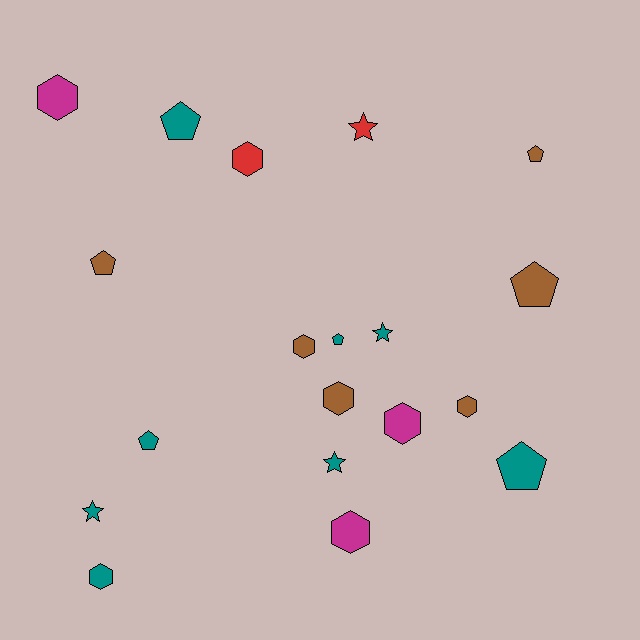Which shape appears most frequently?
Hexagon, with 8 objects.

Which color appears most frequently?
Teal, with 8 objects.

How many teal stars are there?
There are 3 teal stars.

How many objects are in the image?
There are 19 objects.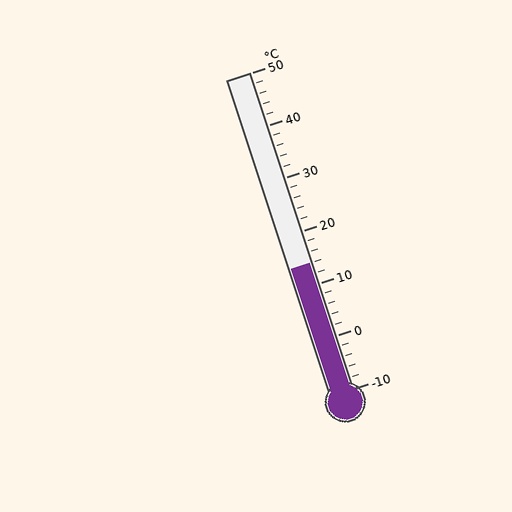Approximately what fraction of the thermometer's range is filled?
The thermometer is filled to approximately 40% of its range.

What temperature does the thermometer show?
The thermometer shows approximately 14°C.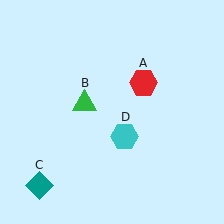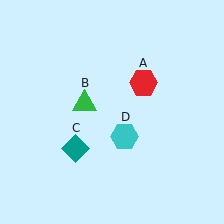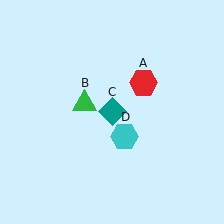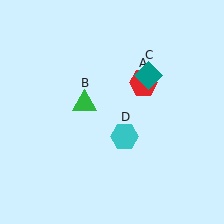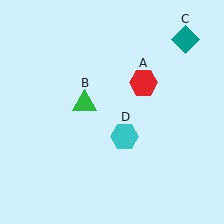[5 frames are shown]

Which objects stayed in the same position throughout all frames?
Red hexagon (object A) and green triangle (object B) and cyan hexagon (object D) remained stationary.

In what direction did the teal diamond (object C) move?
The teal diamond (object C) moved up and to the right.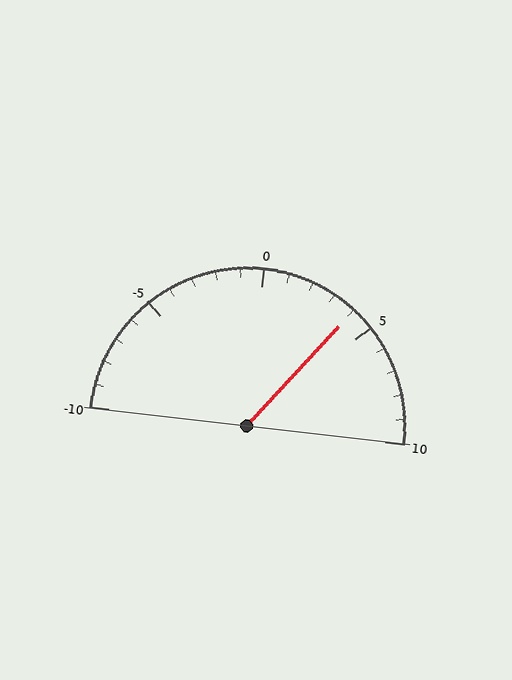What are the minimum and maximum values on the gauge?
The gauge ranges from -10 to 10.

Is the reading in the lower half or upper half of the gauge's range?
The reading is in the upper half of the range (-10 to 10).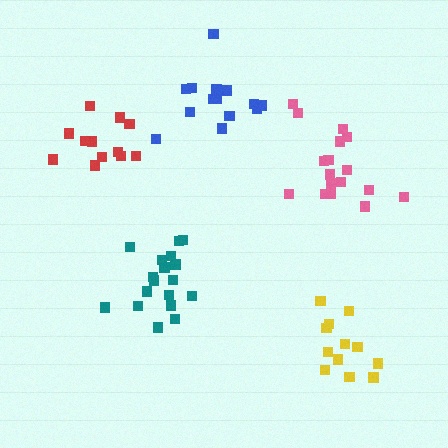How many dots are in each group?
Group 1: 14 dots, Group 2: 12 dots, Group 3: 12 dots, Group 4: 18 dots, Group 5: 18 dots (74 total).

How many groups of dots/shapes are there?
There are 5 groups.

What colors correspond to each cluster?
The clusters are colored: blue, yellow, red, teal, pink.